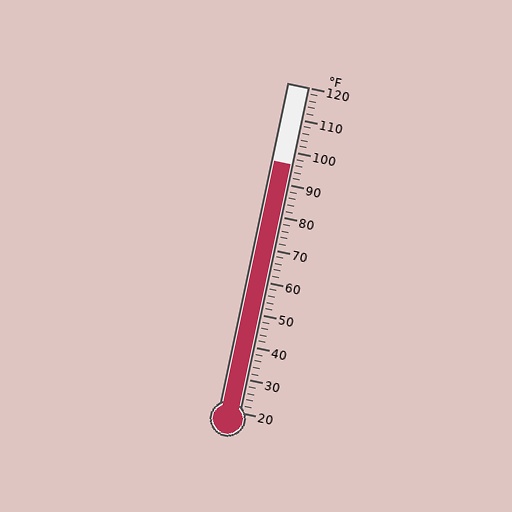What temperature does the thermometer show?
The thermometer shows approximately 96°F.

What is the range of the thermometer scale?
The thermometer scale ranges from 20°F to 120°F.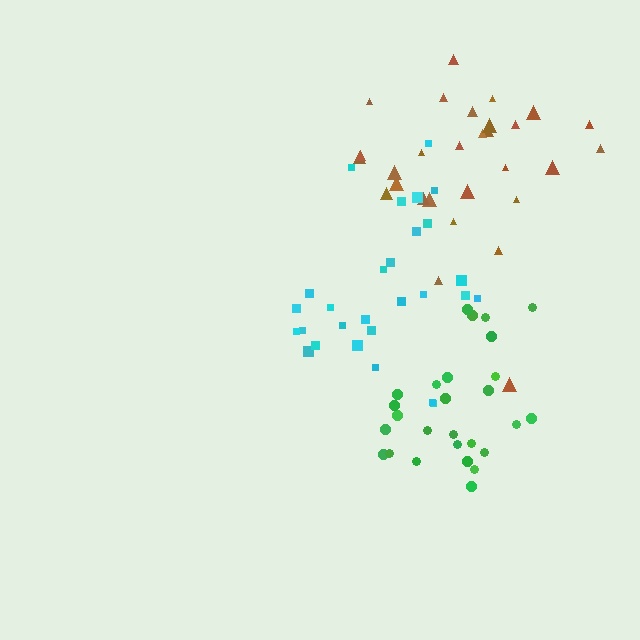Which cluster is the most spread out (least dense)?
Brown.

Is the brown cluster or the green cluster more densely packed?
Green.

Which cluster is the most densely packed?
Green.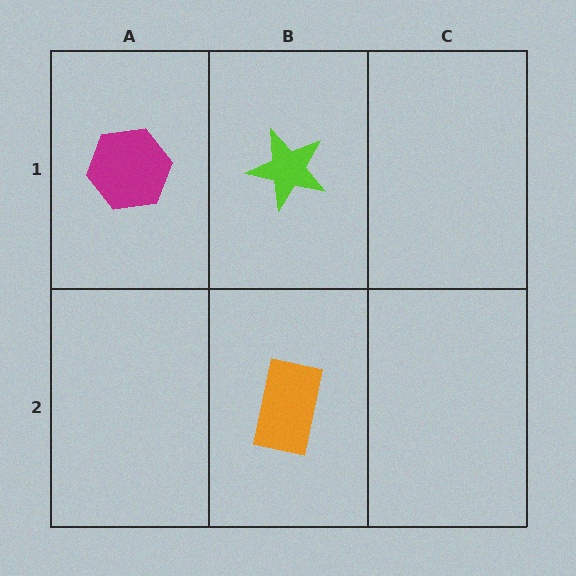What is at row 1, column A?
A magenta hexagon.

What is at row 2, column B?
An orange rectangle.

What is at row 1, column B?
A lime star.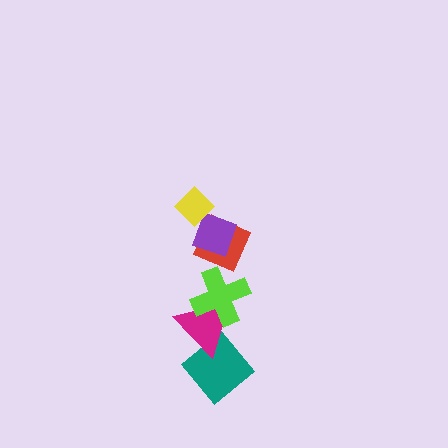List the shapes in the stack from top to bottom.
From top to bottom: the yellow diamond, the purple diamond, the red diamond, the lime cross, the magenta triangle, the teal diamond.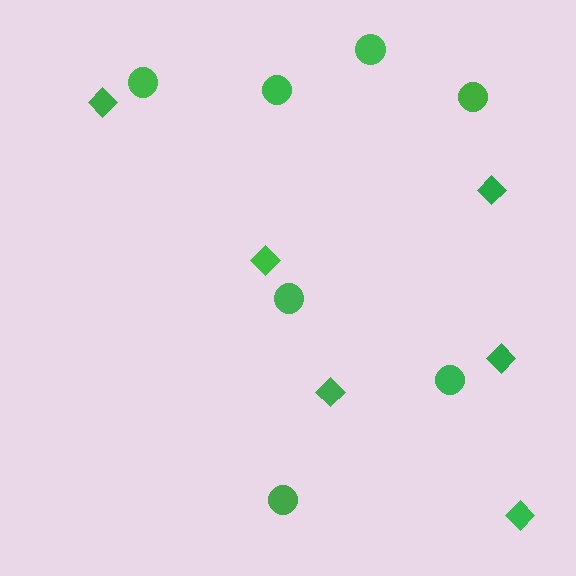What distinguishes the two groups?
There are 2 groups: one group of diamonds (6) and one group of circles (7).